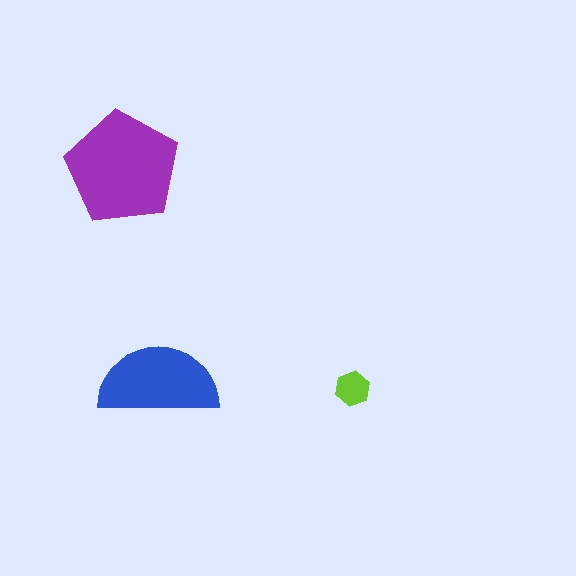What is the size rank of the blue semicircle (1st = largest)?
2nd.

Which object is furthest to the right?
The lime hexagon is rightmost.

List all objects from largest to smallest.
The purple pentagon, the blue semicircle, the lime hexagon.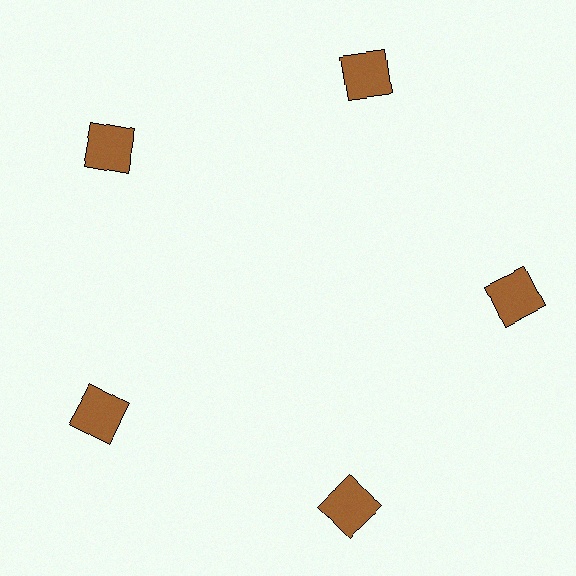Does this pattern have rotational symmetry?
Yes, this pattern has 5-fold rotational symmetry. It looks the same after rotating 72 degrees around the center.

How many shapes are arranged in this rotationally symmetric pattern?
There are 5 shapes, arranged in 5 groups of 1.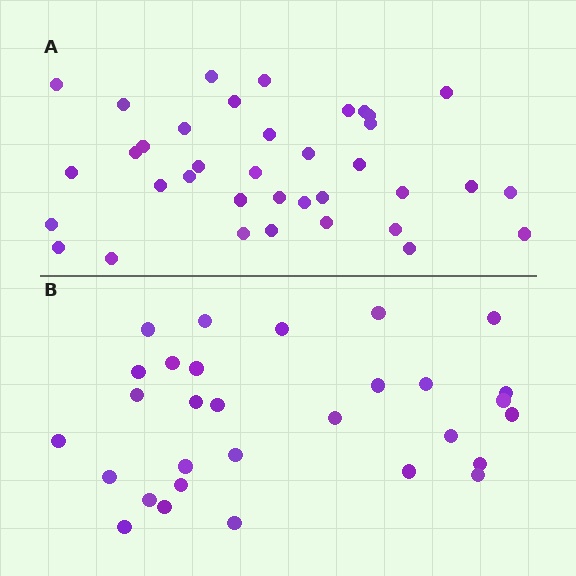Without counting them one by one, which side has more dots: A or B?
Region A (the top region) has more dots.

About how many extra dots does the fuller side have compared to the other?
Region A has roughly 8 or so more dots than region B.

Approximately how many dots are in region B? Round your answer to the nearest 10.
About 30 dots.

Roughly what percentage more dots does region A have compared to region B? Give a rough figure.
About 25% more.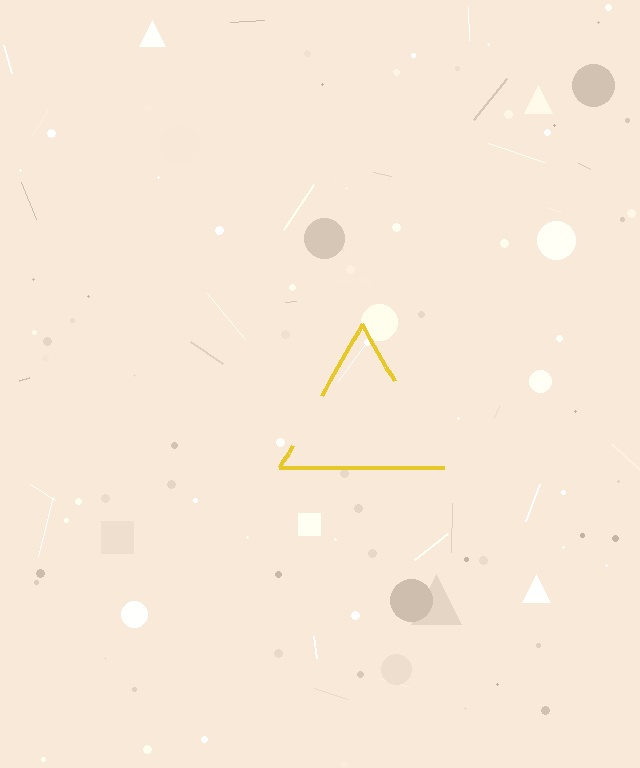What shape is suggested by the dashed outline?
The dashed outline suggests a triangle.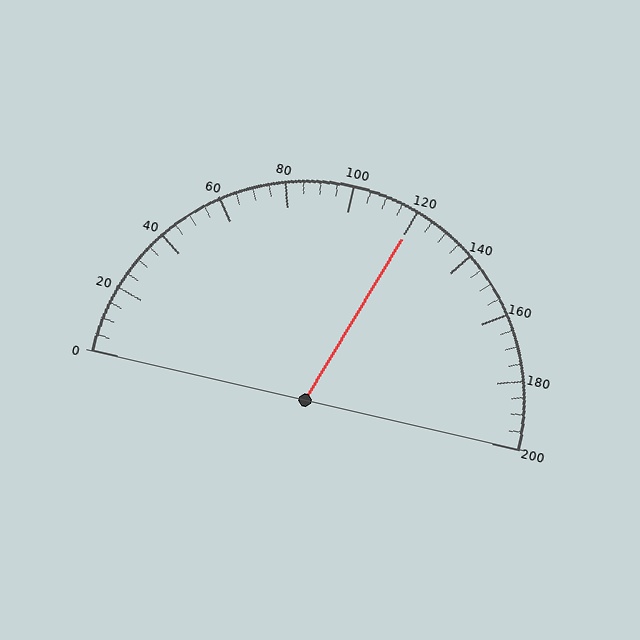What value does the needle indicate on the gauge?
The needle indicates approximately 120.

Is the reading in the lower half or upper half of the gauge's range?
The reading is in the upper half of the range (0 to 200).